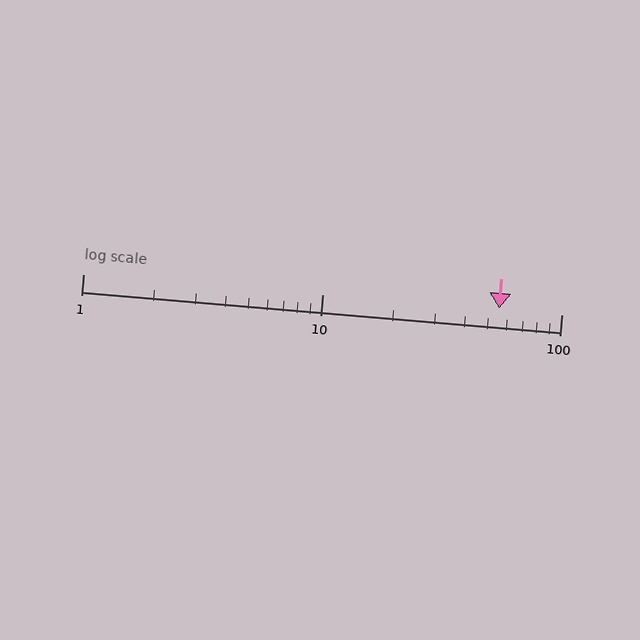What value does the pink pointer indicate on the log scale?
The pointer indicates approximately 55.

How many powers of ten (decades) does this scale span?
The scale spans 2 decades, from 1 to 100.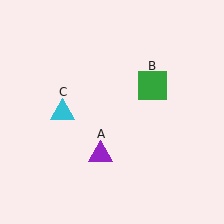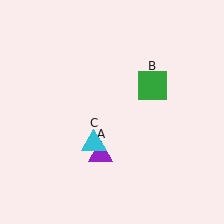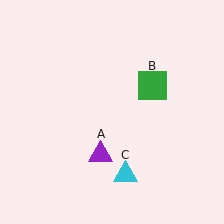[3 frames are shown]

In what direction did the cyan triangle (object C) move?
The cyan triangle (object C) moved down and to the right.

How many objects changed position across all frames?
1 object changed position: cyan triangle (object C).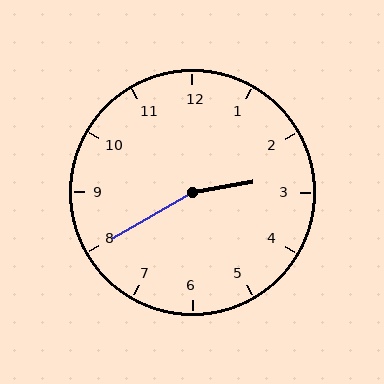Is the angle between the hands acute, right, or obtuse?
It is obtuse.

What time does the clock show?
2:40.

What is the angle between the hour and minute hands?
Approximately 160 degrees.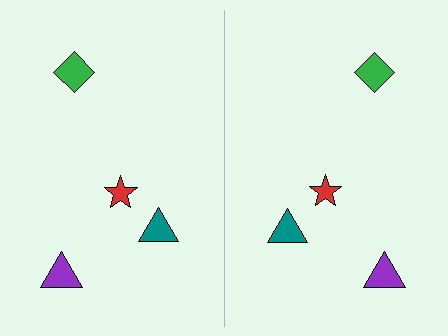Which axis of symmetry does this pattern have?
The pattern has a vertical axis of symmetry running through the center of the image.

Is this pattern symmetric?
Yes, this pattern has bilateral (reflection) symmetry.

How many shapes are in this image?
There are 8 shapes in this image.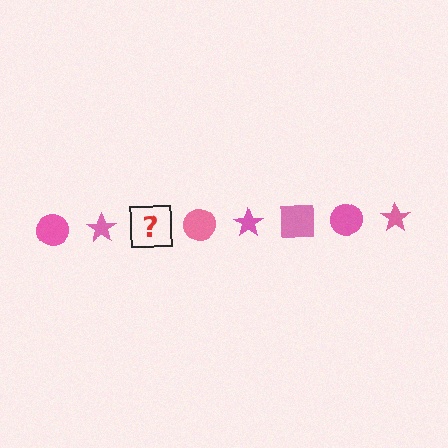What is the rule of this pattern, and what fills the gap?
The rule is that the pattern cycles through circle, star, square shapes in pink. The gap should be filled with a pink square.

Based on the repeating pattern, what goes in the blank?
The blank should be a pink square.